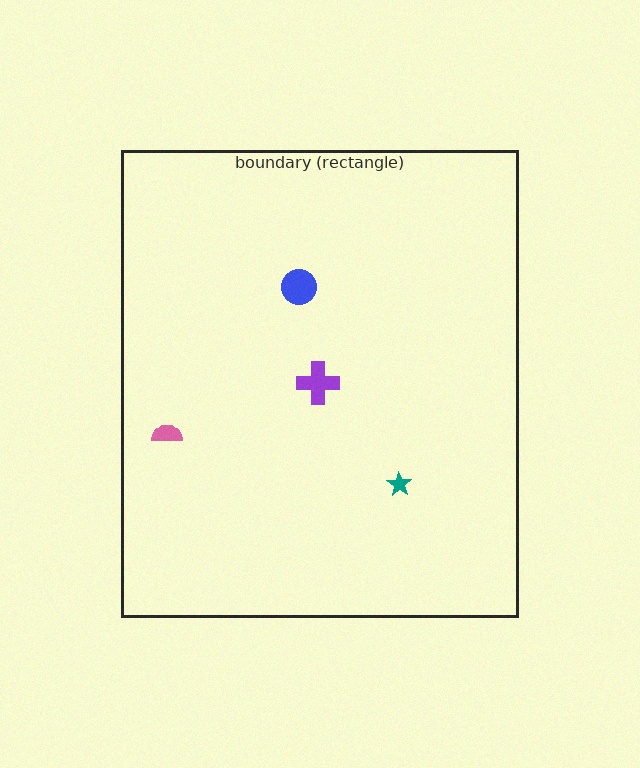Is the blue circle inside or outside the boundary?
Inside.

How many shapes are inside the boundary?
4 inside, 0 outside.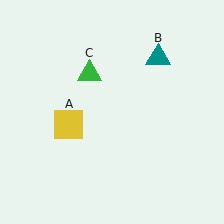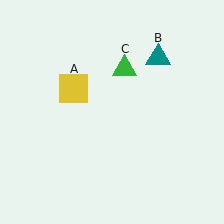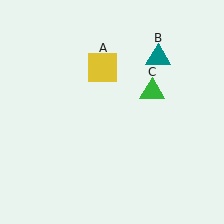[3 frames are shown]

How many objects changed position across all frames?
2 objects changed position: yellow square (object A), green triangle (object C).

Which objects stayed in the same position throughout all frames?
Teal triangle (object B) remained stationary.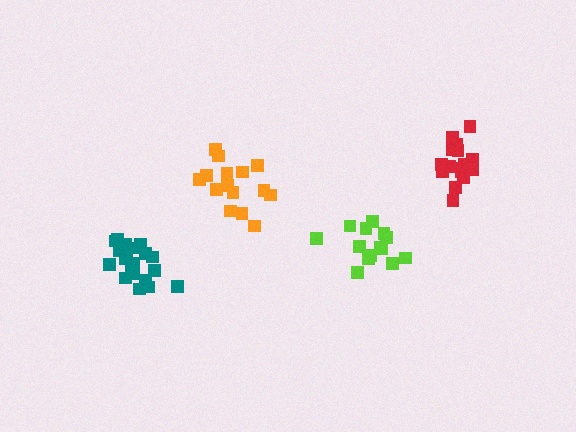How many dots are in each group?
Group 1: 20 dots, Group 2: 14 dots, Group 3: 17 dots, Group 4: 15 dots (66 total).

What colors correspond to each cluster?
The clusters are colored: teal, lime, red, orange.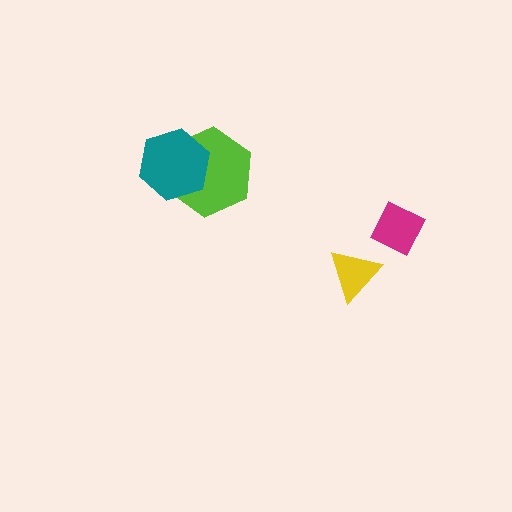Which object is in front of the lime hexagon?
The teal hexagon is in front of the lime hexagon.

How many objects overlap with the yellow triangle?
0 objects overlap with the yellow triangle.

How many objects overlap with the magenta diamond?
0 objects overlap with the magenta diamond.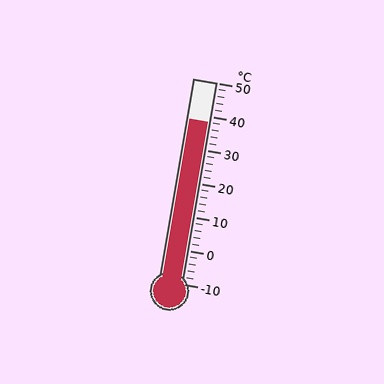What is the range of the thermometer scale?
The thermometer scale ranges from -10°C to 50°C.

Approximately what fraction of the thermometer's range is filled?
The thermometer is filled to approximately 80% of its range.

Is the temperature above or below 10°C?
The temperature is above 10°C.